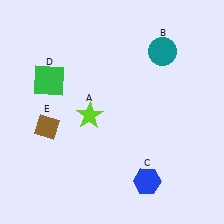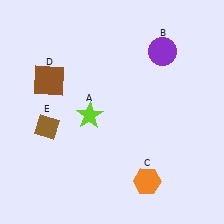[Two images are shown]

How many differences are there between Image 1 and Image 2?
There are 3 differences between the two images.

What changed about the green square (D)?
In Image 1, D is green. In Image 2, it changed to brown.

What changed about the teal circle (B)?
In Image 1, B is teal. In Image 2, it changed to purple.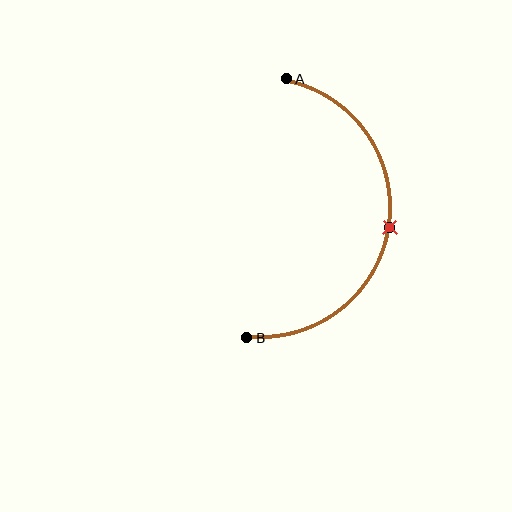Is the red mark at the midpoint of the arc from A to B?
Yes. The red mark lies on the arc at equal arc-length from both A and B — it is the arc midpoint.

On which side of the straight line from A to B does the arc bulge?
The arc bulges to the right of the straight line connecting A and B.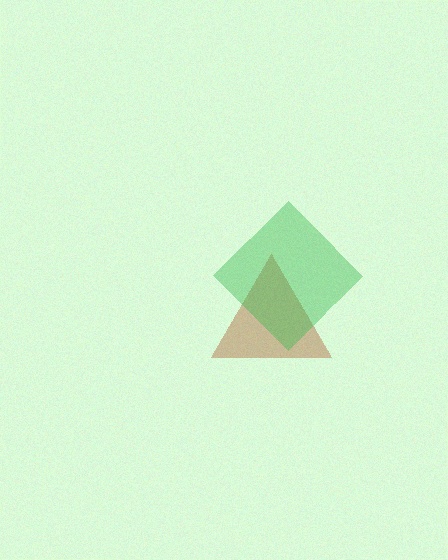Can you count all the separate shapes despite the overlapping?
Yes, there are 2 separate shapes.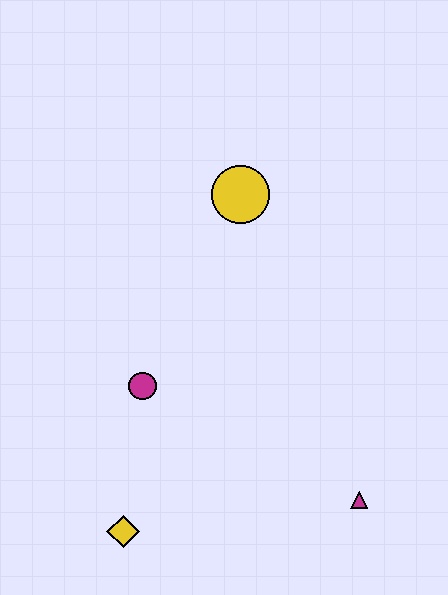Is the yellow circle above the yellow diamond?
Yes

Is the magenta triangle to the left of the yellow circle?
No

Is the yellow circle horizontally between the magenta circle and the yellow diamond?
No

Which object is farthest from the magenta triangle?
The yellow circle is farthest from the magenta triangle.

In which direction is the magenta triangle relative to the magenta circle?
The magenta triangle is to the right of the magenta circle.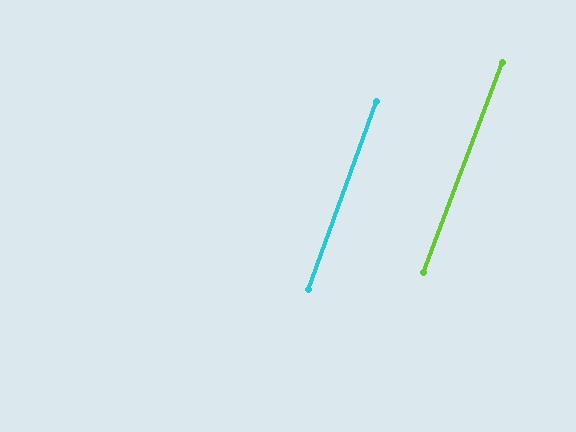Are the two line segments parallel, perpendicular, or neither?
Parallel — their directions differ by only 1.0°.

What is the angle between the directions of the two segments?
Approximately 1 degree.